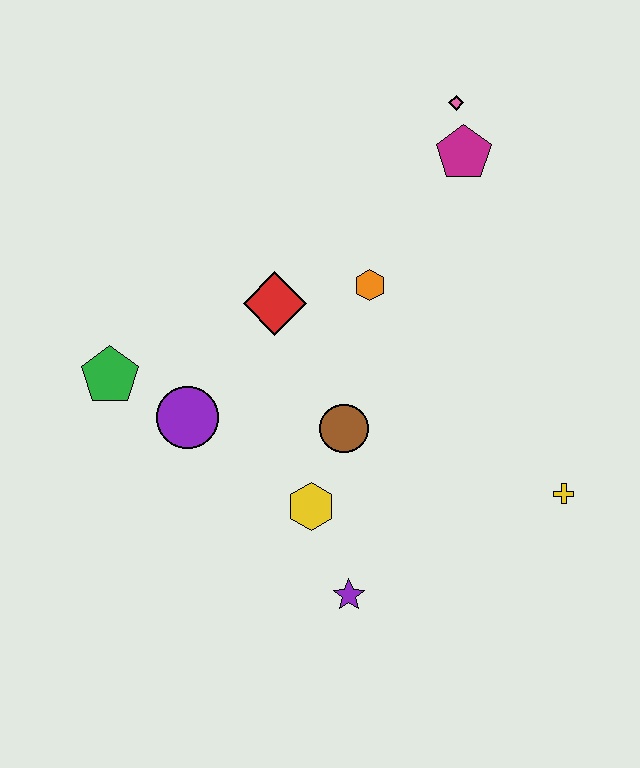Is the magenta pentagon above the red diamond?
Yes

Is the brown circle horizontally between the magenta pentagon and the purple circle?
Yes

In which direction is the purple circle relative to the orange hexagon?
The purple circle is to the left of the orange hexagon.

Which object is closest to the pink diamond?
The magenta pentagon is closest to the pink diamond.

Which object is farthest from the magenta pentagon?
The purple star is farthest from the magenta pentagon.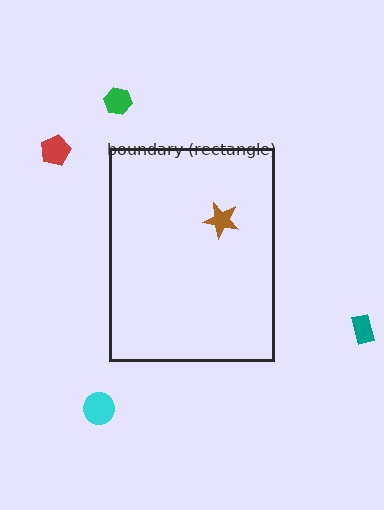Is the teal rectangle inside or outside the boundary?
Outside.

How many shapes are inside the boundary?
1 inside, 4 outside.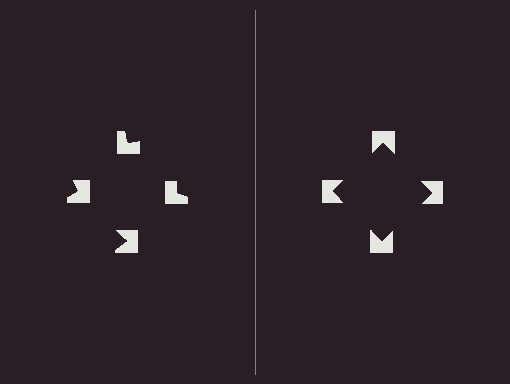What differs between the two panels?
The notched squares are positioned identically on both sides; only the wedge orientations differ. On the right they align to a square; on the left they are misaligned.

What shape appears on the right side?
An illusory square.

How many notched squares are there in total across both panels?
8 — 4 on each side.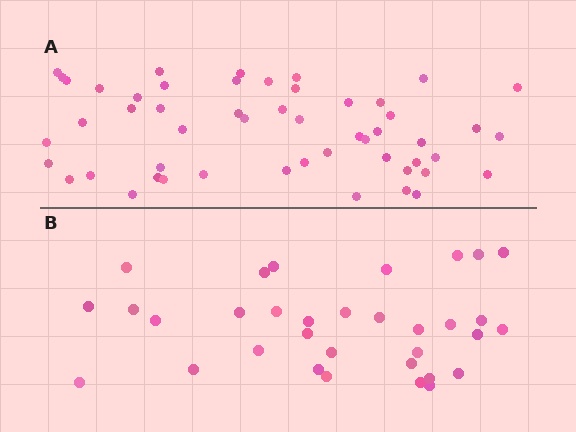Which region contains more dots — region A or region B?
Region A (the top region) has more dots.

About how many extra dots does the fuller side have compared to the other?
Region A has approximately 20 more dots than region B.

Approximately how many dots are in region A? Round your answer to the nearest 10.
About 50 dots. (The exact count is 52, which rounds to 50.)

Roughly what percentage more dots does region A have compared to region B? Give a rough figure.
About 60% more.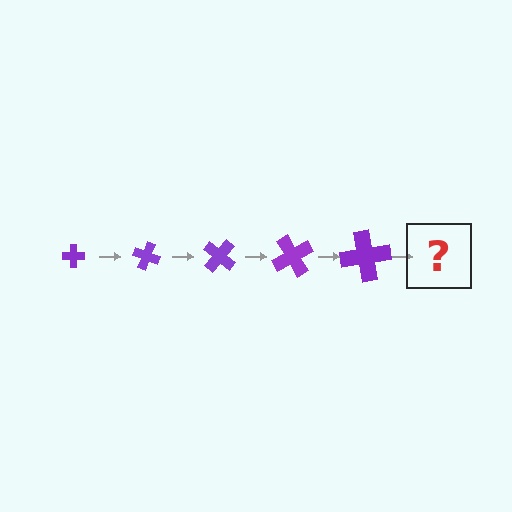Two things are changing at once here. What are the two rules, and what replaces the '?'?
The two rules are that the cross grows larger each step and it rotates 20 degrees each step. The '?' should be a cross, larger than the previous one and rotated 100 degrees from the start.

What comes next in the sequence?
The next element should be a cross, larger than the previous one and rotated 100 degrees from the start.